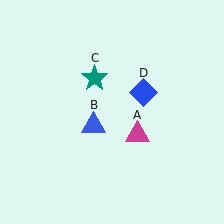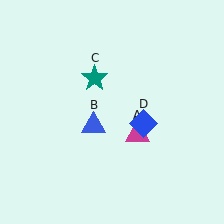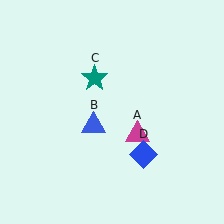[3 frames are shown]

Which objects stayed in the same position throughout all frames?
Magenta triangle (object A) and blue triangle (object B) and teal star (object C) remained stationary.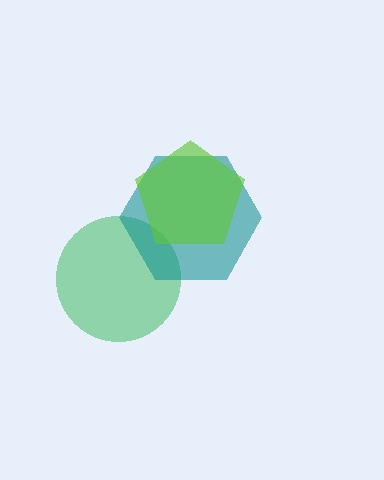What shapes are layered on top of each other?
The layered shapes are: a green circle, a teal hexagon, a lime pentagon.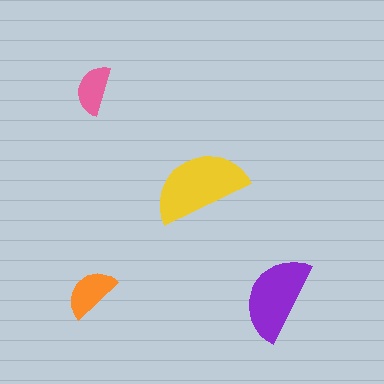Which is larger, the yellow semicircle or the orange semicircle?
The yellow one.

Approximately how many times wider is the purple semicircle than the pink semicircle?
About 1.5 times wider.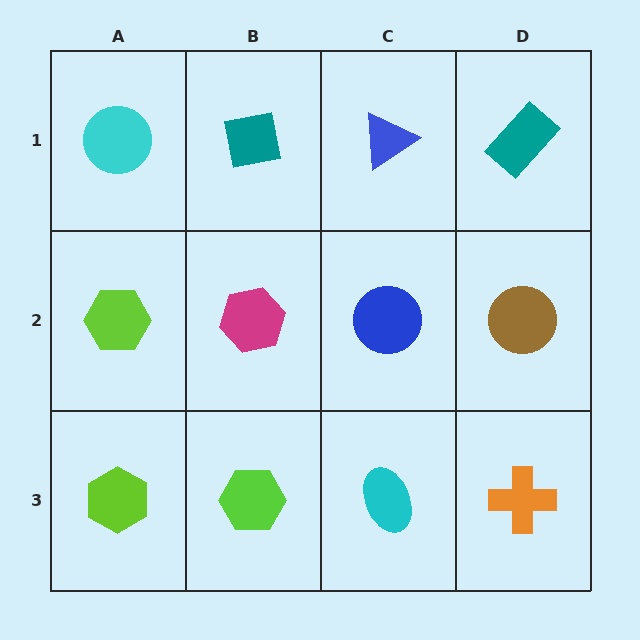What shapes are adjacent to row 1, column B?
A magenta hexagon (row 2, column B), a cyan circle (row 1, column A), a blue triangle (row 1, column C).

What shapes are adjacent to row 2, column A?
A cyan circle (row 1, column A), a lime hexagon (row 3, column A), a magenta hexagon (row 2, column B).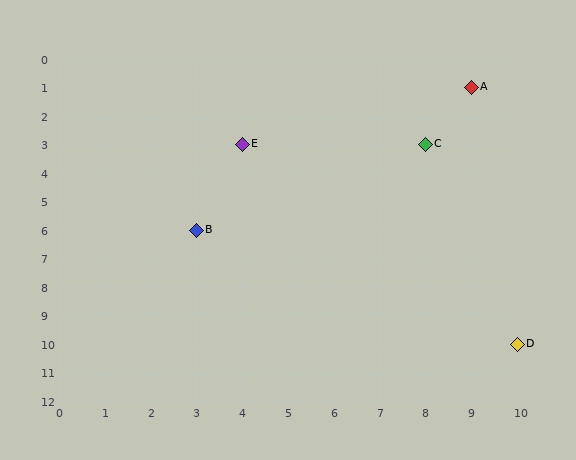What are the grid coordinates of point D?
Point D is at grid coordinates (10, 10).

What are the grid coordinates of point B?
Point B is at grid coordinates (3, 6).